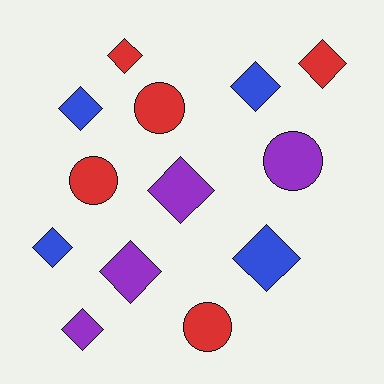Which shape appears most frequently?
Diamond, with 9 objects.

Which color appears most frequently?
Red, with 5 objects.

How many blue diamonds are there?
There are 4 blue diamonds.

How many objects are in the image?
There are 13 objects.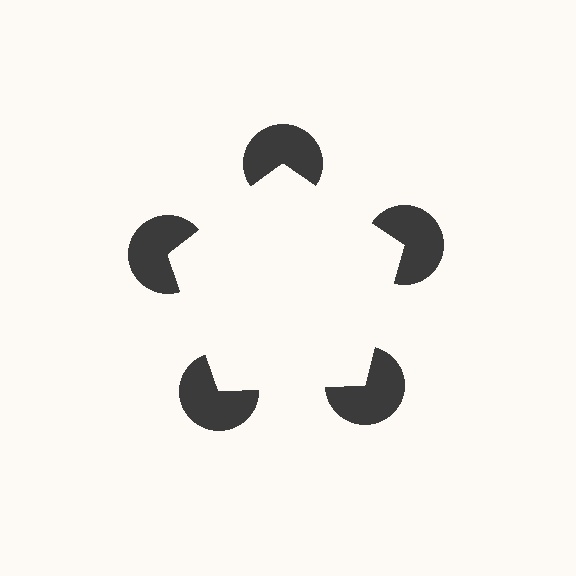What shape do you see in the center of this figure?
An illusory pentagon — its edges are inferred from the aligned wedge cuts in the pac-man discs, not physically drawn.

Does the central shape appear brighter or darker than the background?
It typically appears slightly brighter than the background, even though no actual brightness change is drawn.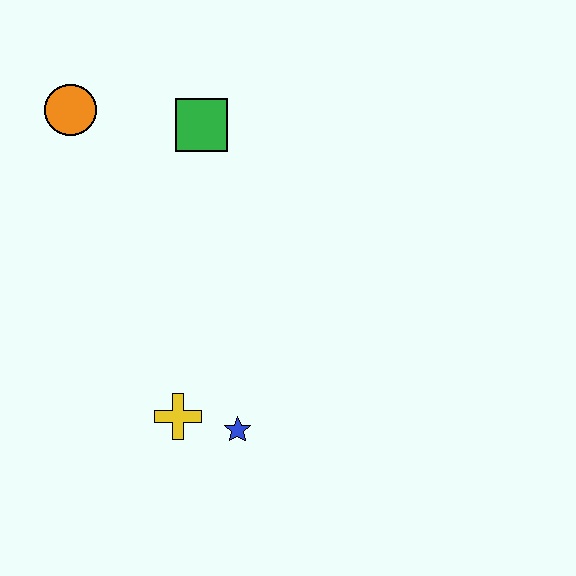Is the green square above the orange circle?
No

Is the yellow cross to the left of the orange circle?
No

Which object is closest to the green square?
The orange circle is closest to the green square.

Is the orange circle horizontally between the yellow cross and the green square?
No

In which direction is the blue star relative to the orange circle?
The blue star is below the orange circle.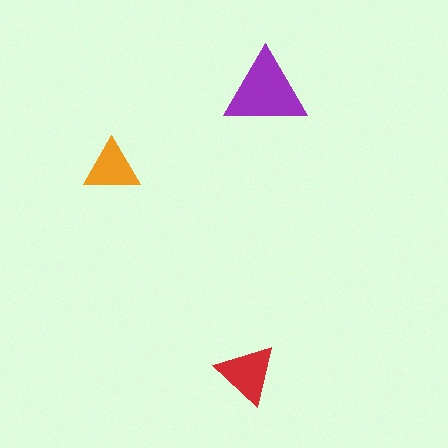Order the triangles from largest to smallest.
the purple one, the red one, the orange one.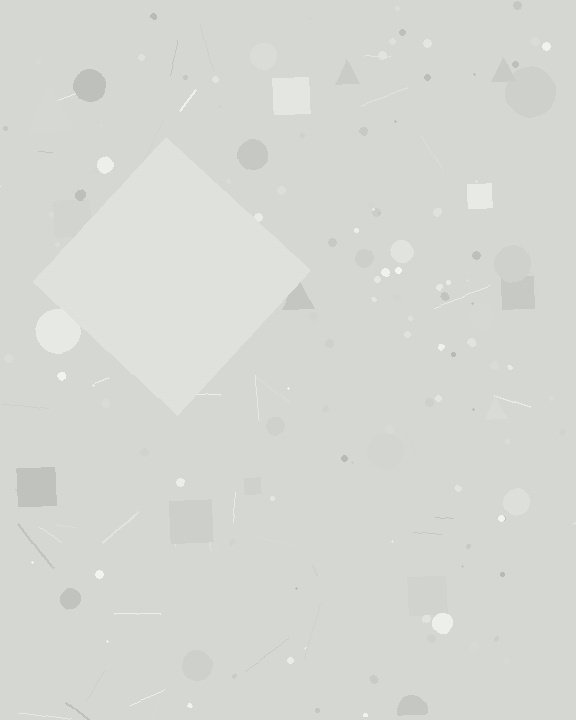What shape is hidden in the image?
A diamond is hidden in the image.